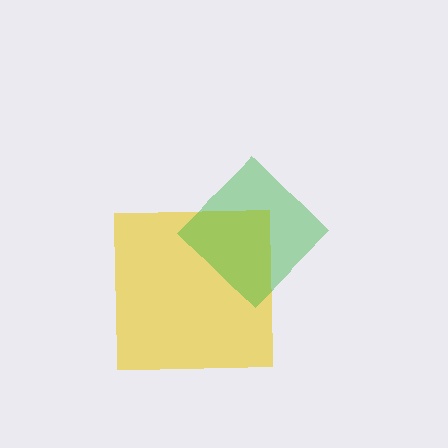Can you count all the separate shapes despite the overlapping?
Yes, there are 2 separate shapes.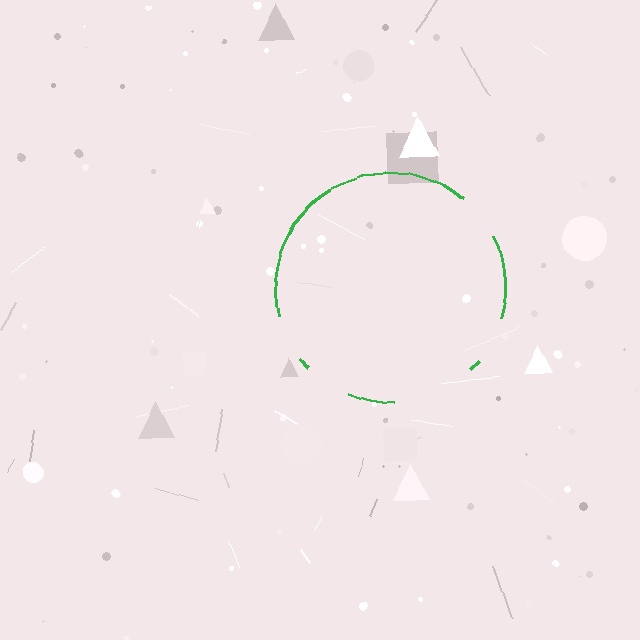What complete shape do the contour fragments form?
The contour fragments form a circle.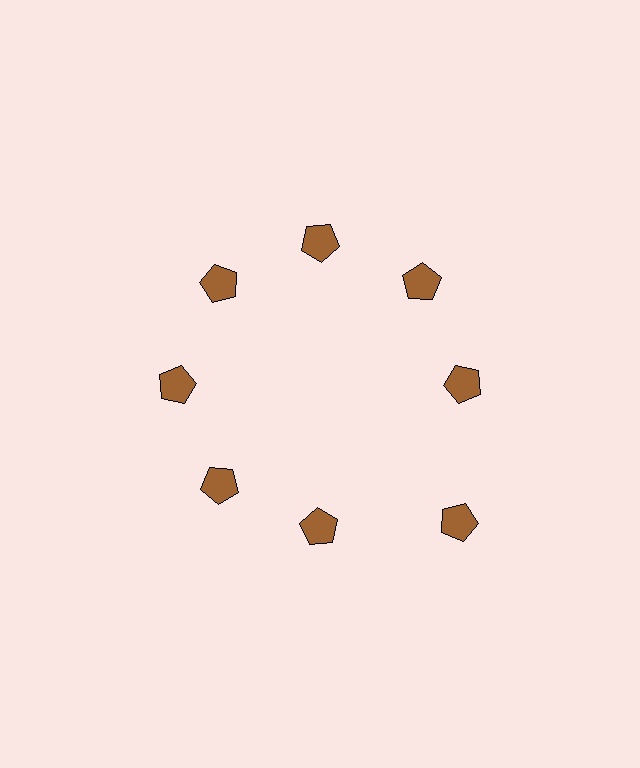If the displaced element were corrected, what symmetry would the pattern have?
It would have 8-fold rotational symmetry — the pattern would map onto itself every 45 degrees.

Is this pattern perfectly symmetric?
No. The 8 brown pentagons are arranged in a ring, but one element near the 4 o'clock position is pushed outward from the center, breaking the 8-fold rotational symmetry.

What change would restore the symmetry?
The symmetry would be restored by moving it inward, back onto the ring so that all 8 pentagons sit at equal angles and equal distance from the center.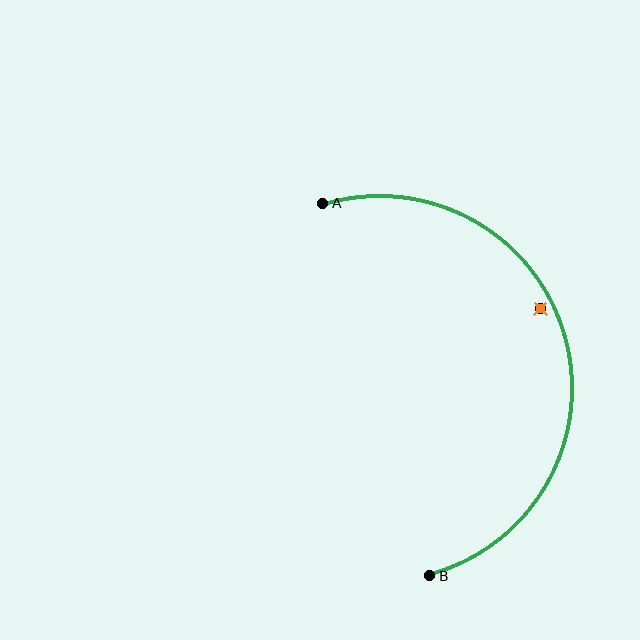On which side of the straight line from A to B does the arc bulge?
The arc bulges to the right of the straight line connecting A and B.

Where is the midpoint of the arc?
The arc midpoint is the point on the curve farthest from the straight line joining A and B. It sits to the right of that line.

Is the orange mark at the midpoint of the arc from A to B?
No — the orange mark does not lie on the arc at all. It sits slightly inside the curve.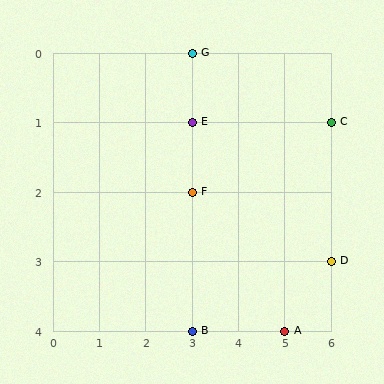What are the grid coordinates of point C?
Point C is at grid coordinates (6, 1).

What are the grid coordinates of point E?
Point E is at grid coordinates (3, 1).